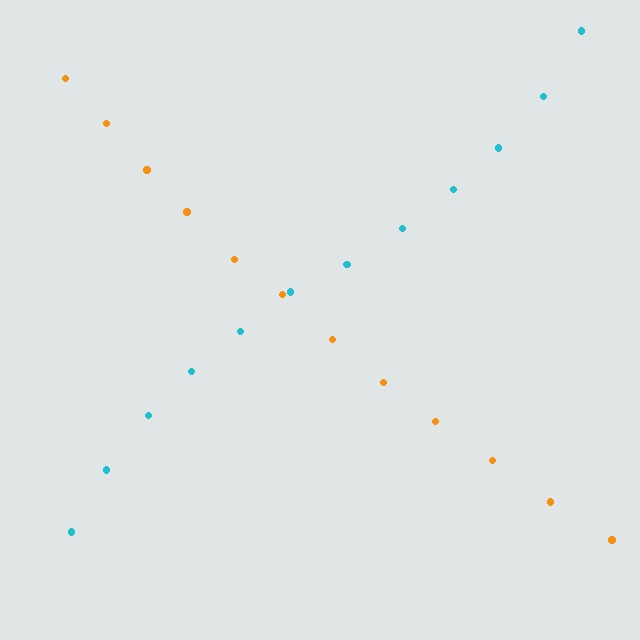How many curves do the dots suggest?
There are 2 distinct paths.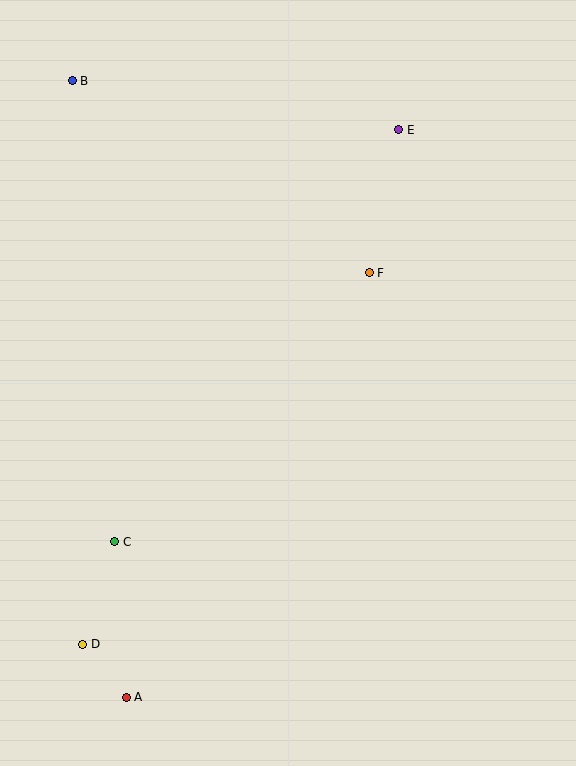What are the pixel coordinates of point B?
Point B is at (72, 81).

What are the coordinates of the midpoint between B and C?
The midpoint between B and C is at (93, 311).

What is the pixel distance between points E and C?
The distance between E and C is 500 pixels.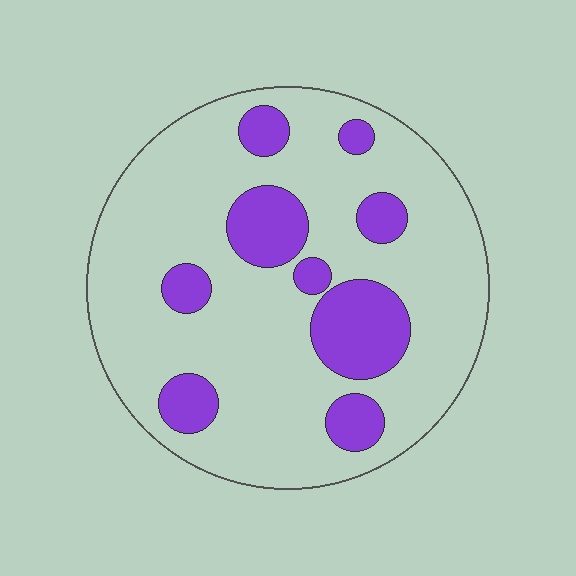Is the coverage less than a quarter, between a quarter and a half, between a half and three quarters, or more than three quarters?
Less than a quarter.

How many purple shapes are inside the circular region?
9.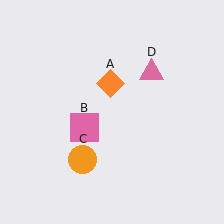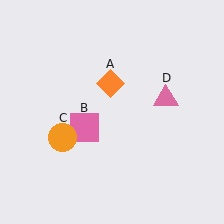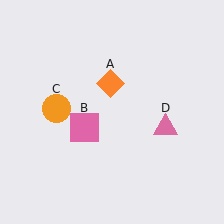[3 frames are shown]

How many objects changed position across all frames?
2 objects changed position: orange circle (object C), pink triangle (object D).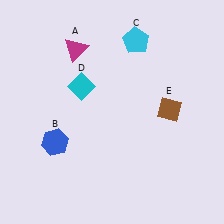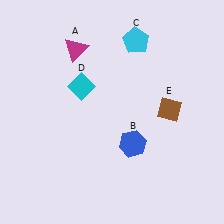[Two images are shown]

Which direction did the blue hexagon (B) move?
The blue hexagon (B) moved right.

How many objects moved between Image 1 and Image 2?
1 object moved between the two images.